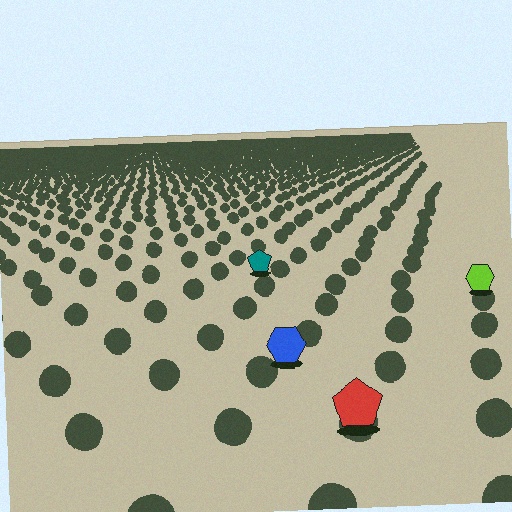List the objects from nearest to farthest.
From nearest to farthest: the red pentagon, the blue hexagon, the lime hexagon, the teal pentagon.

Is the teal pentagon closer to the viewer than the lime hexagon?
No. The lime hexagon is closer — you can tell from the texture gradient: the ground texture is coarser near it.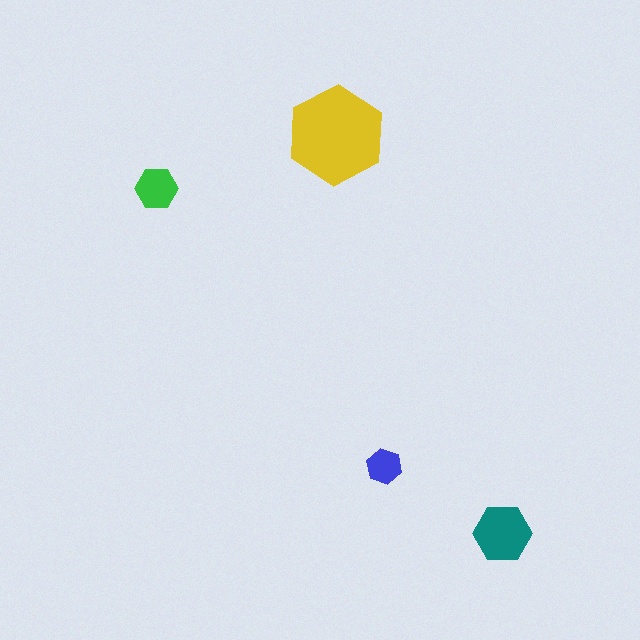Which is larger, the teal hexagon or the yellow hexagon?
The yellow one.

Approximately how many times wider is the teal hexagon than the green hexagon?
About 1.5 times wider.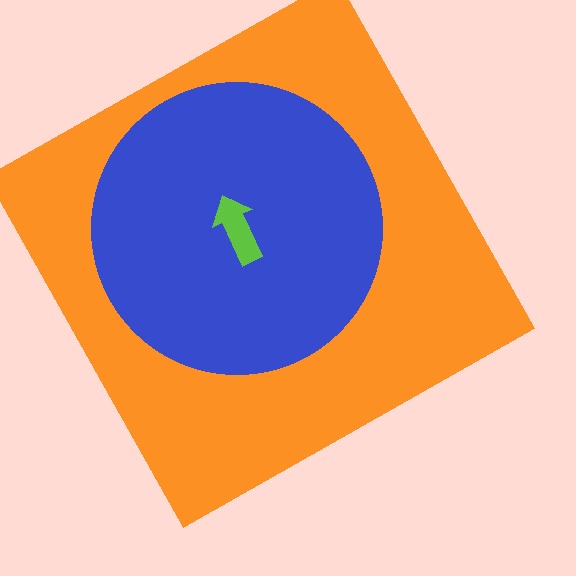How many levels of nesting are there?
3.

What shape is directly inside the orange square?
The blue circle.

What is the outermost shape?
The orange square.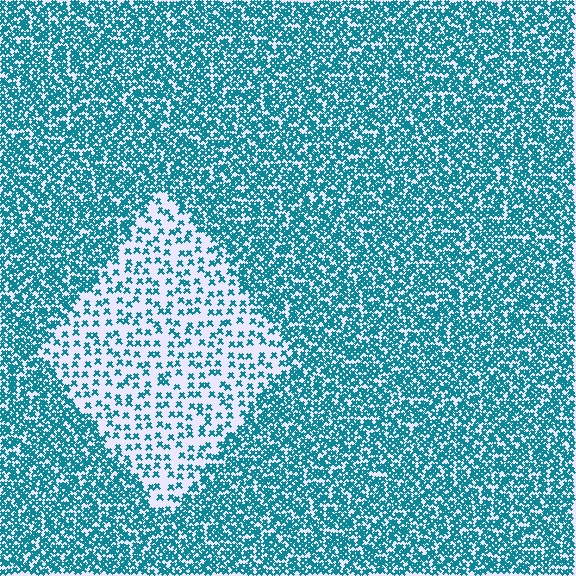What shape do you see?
I see a diamond.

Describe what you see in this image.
The image contains small teal elements arranged at two different densities. A diamond-shaped region is visible where the elements are less densely packed than the surrounding area.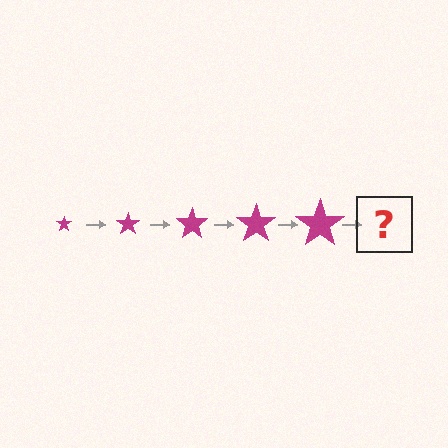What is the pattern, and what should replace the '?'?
The pattern is that the star gets progressively larger each step. The '?' should be a magenta star, larger than the previous one.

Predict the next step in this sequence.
The next step is a magenta star, larger than the previous one.